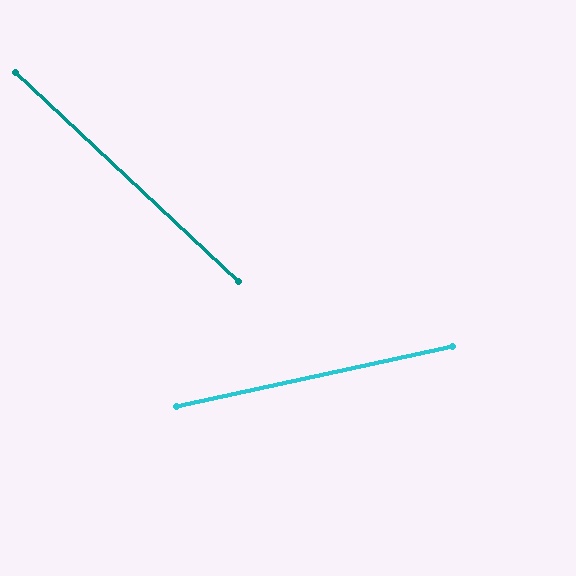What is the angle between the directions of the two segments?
Approximately 55 degrees.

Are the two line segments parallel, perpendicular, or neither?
Neither parallel nor perpendicular — they differ by about 55°.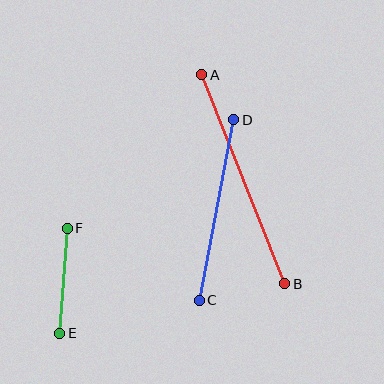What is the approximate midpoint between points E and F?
The midpoint is at approximately (64, 281) pixels.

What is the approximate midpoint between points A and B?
The midpoint is at approximately (243, 179) pixels.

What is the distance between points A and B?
The distance is approximately 225 pixels.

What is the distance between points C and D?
The distance is approximately 184 pixels.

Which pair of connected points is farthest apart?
Points A and B are farthest apart.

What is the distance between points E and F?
The distance is approximately 105 pixels.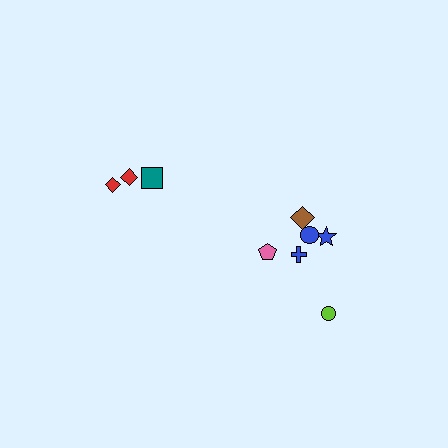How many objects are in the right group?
There are 6 objects.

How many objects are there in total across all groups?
There are 9 objects.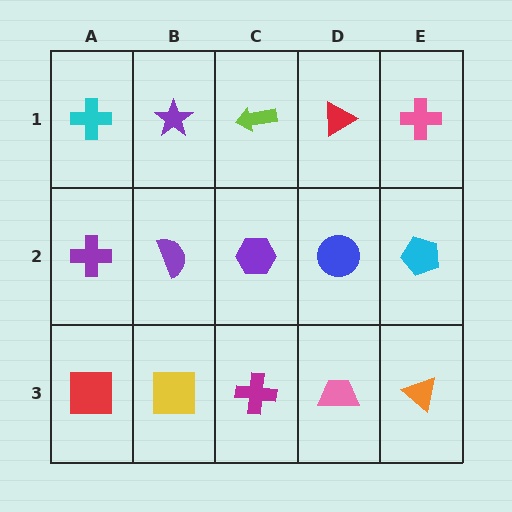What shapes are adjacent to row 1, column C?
A purple hexagon (row 2, column C), a purple star (row 1, column B), a red triangle (row 1, column D).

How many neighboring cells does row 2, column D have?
4.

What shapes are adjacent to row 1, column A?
A purple cross (row 2, column A), a purple star (row 1, column B).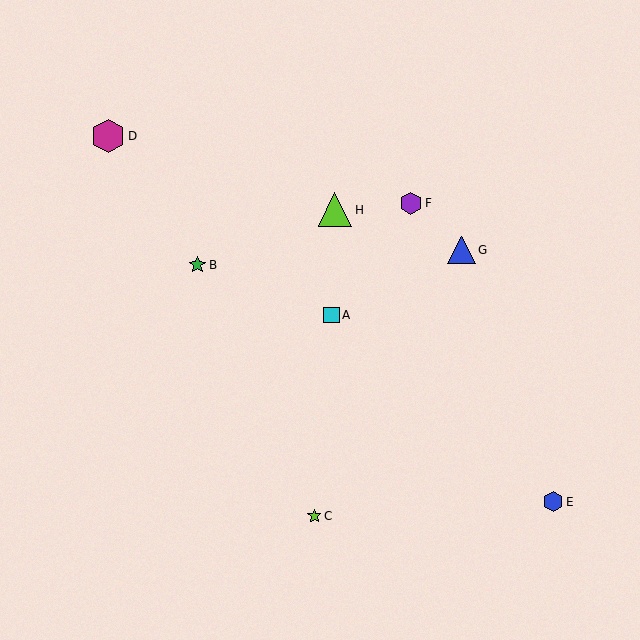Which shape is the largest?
The lime triangle (labeled H) is the largest.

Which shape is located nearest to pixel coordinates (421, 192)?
The purple hexagon (labeled F) at (411, 203) is nearest to that location.